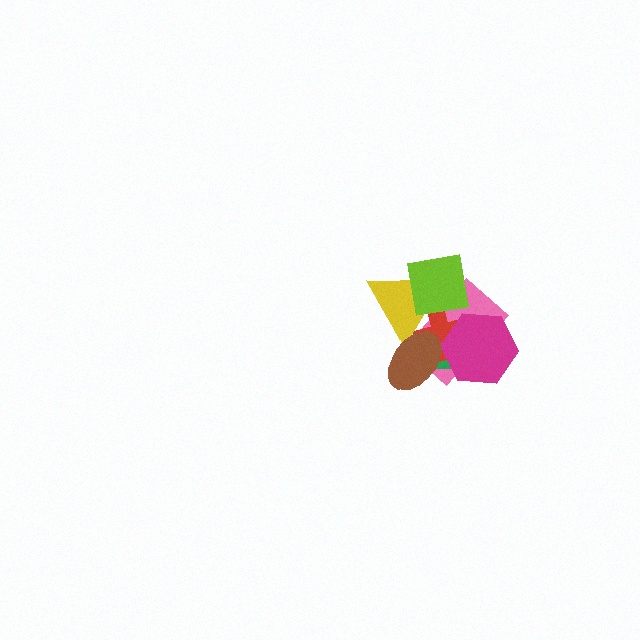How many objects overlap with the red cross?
6 objects overlap with the red cross.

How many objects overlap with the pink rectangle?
6 objects overlap with the pink rectangle.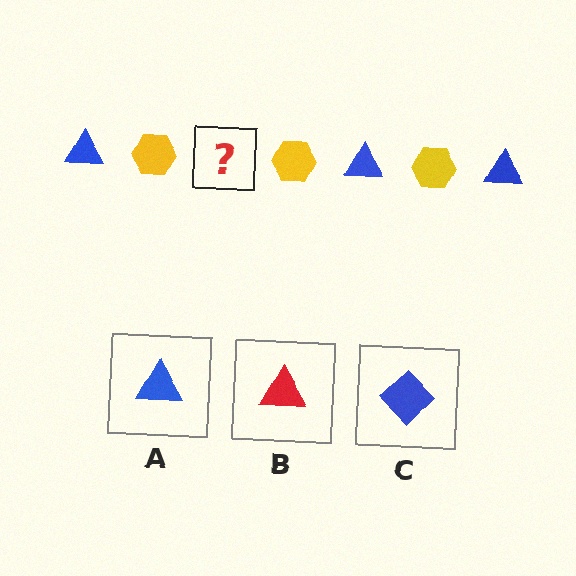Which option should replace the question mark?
Option A.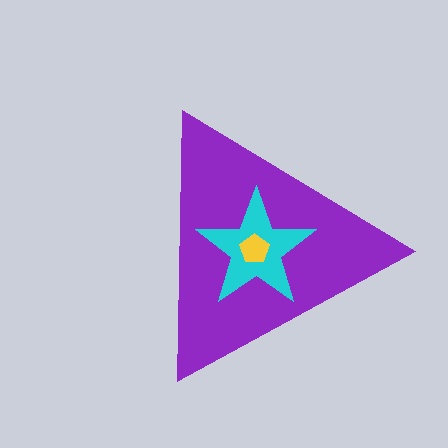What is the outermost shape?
The purple triangle.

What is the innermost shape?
The yellow pentagon.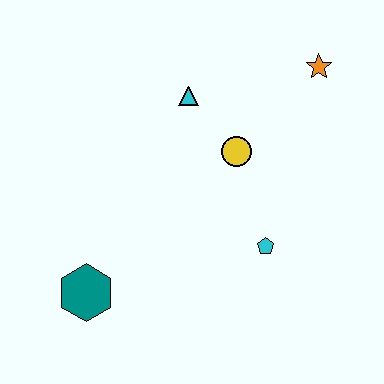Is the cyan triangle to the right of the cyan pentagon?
No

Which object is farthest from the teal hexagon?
The orange star is farthest from the teal hexagon.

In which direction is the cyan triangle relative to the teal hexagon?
The cyan triangle is above the teal hexagon.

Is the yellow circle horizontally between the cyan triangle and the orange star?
Yes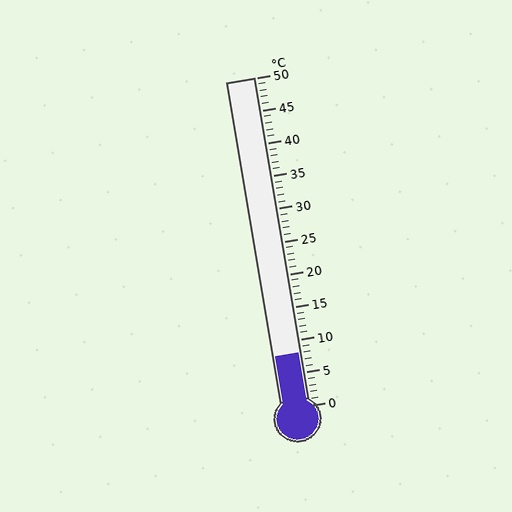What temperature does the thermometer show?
The thermometer shows approximately 8°C.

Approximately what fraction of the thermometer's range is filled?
The thermometer is filled to approximately 15% of its range.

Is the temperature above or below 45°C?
The temperature is below 45°C.